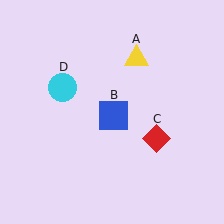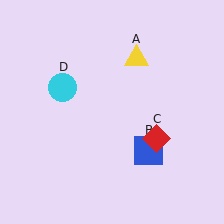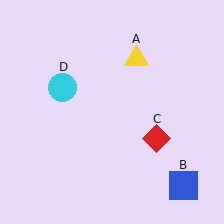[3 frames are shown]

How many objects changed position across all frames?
1 object changed position: blue square (object B).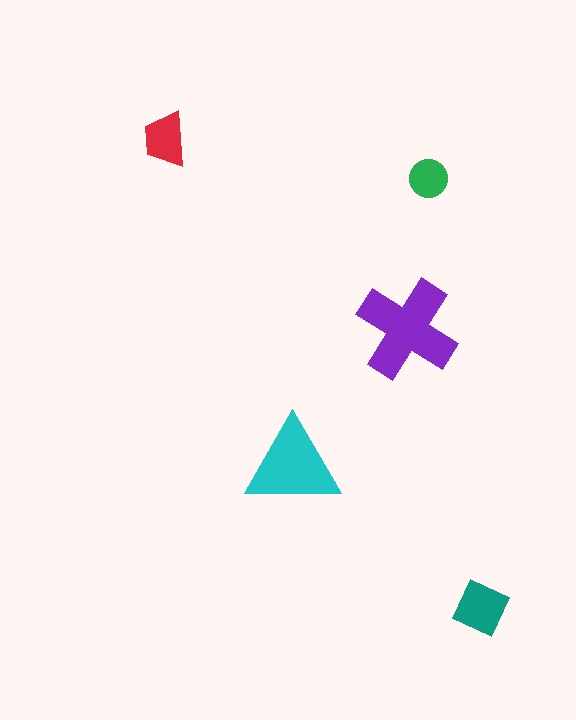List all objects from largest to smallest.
The purple cross, the cyan triangle, the teal square, the red trapezoid, the green circle.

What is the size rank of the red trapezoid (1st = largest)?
4th.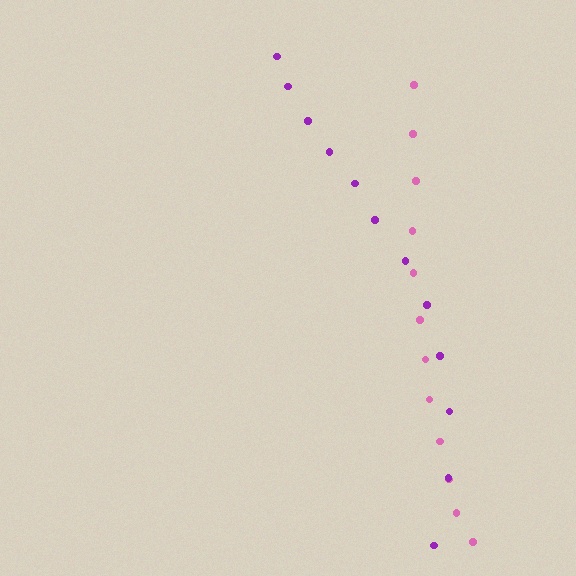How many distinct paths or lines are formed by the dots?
There are 2 distinct paths.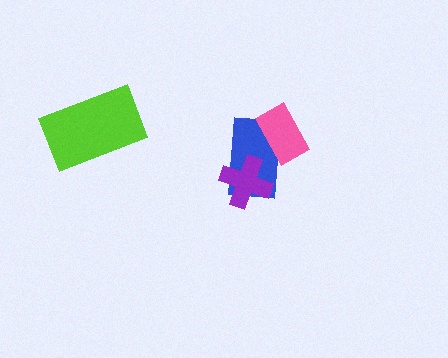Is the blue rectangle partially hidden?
Yes, it is partially covered by another shape.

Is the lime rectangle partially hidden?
No, no other shape covers it.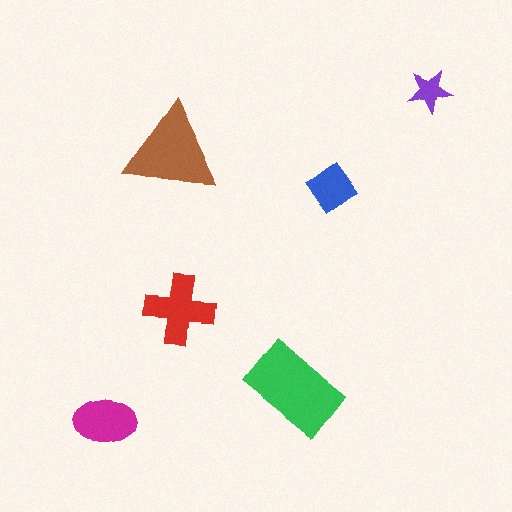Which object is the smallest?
The purple star.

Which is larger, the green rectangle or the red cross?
The green rectangle.